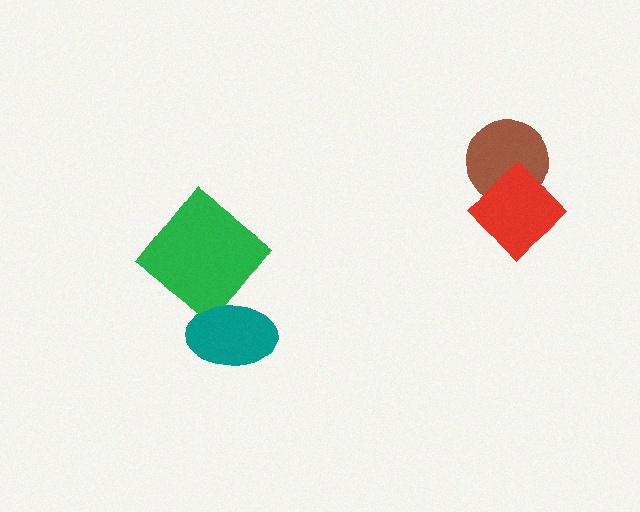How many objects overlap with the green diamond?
1 object overlaps with the green diamond.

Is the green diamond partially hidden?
Yes, it is partially covered by another shape.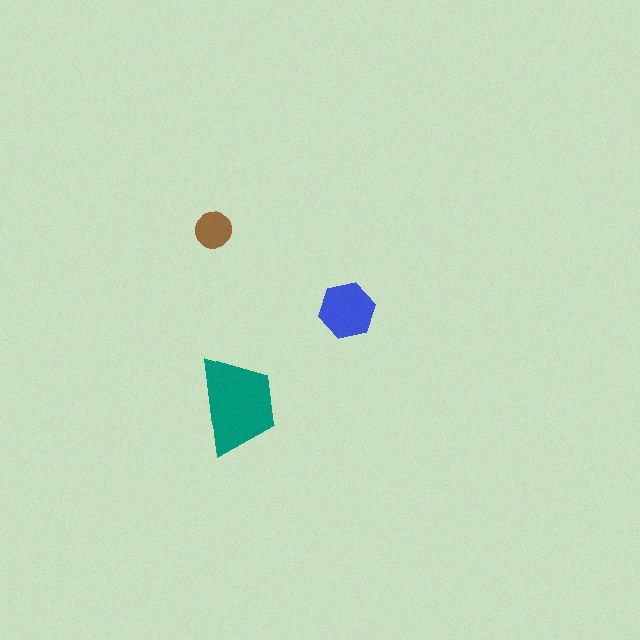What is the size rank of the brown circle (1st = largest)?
3rd.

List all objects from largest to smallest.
The teal trapezoid, the blue hexagon, the brown circle.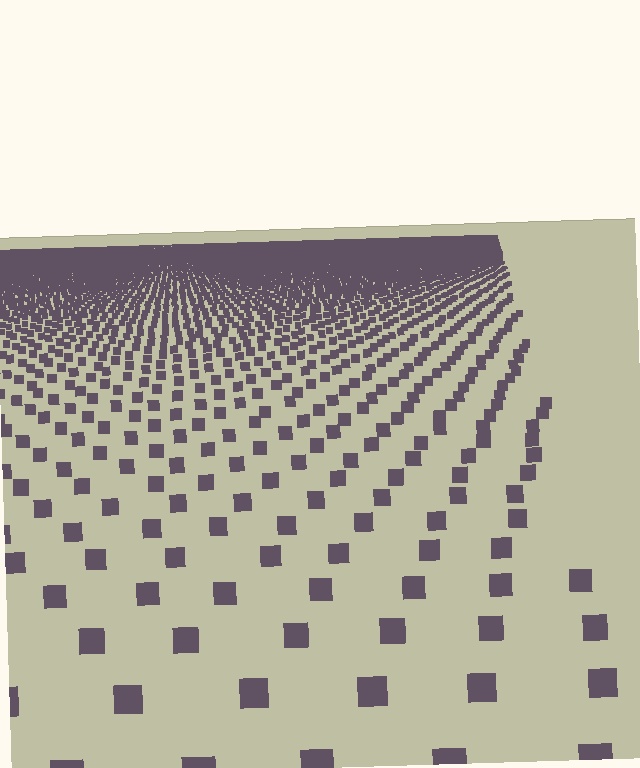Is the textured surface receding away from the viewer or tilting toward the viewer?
The surface is receding away from the viewer. Texture elements get smaller and denser toward the top.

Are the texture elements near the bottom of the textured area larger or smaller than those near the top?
Larger. Near the bottom, elements are closer to the viewer and appear at a bigger on-screen size.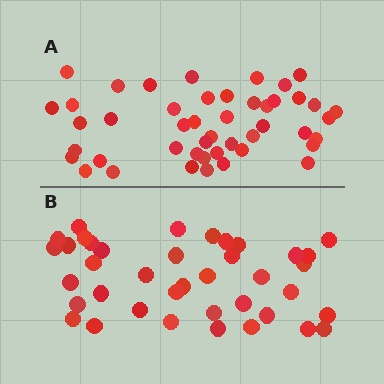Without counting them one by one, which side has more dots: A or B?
Region A (the top region) has more dots.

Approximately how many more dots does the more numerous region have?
Region A has roughly 8 or so more dots than region B.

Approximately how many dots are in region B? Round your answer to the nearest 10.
About 40 dots. (The exact count is 39, which rounds to 40.)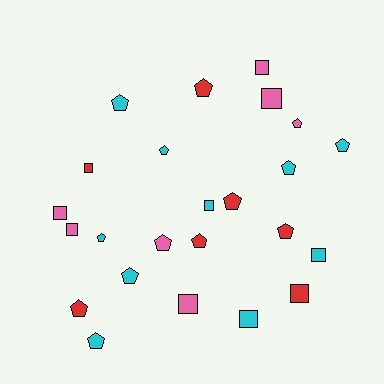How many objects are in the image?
There are 24 objects.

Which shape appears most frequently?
Pentagon, with 14 objects.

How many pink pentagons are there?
There are 2 pink pentagons.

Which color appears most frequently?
Cyan, with 10 objects.